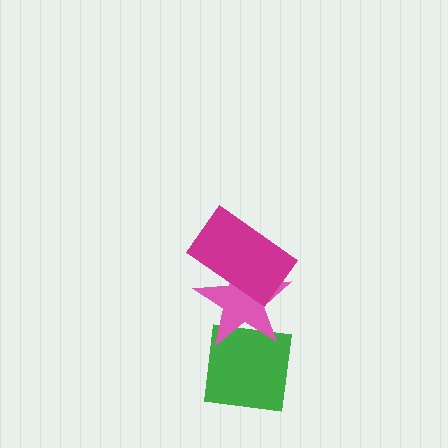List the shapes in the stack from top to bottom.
From top to bottom: the magenta rectangle, the pink star, the green square.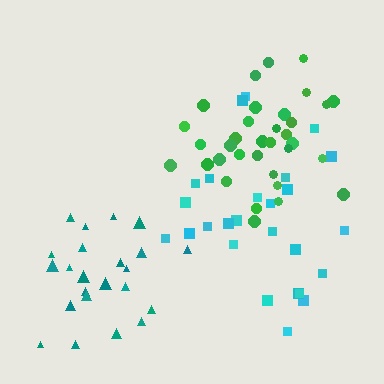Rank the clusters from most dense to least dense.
green, teal, cyan.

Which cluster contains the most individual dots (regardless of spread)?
Green (34).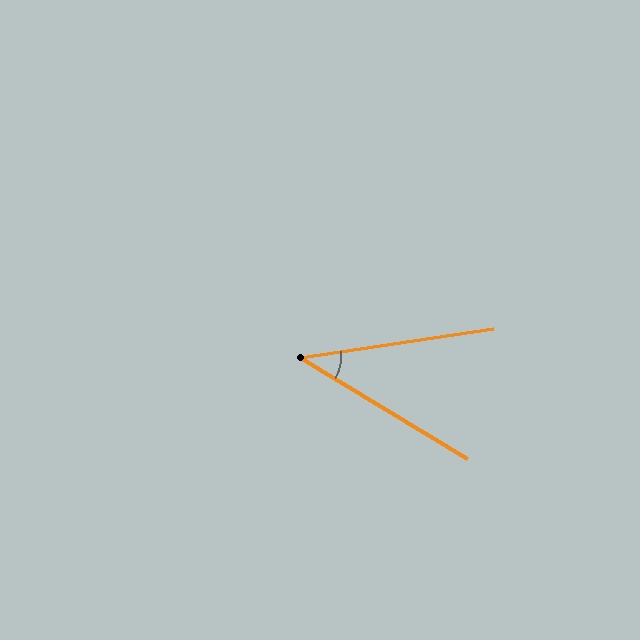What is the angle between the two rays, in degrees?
Approximately 40 degrees.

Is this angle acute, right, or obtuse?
It is acute.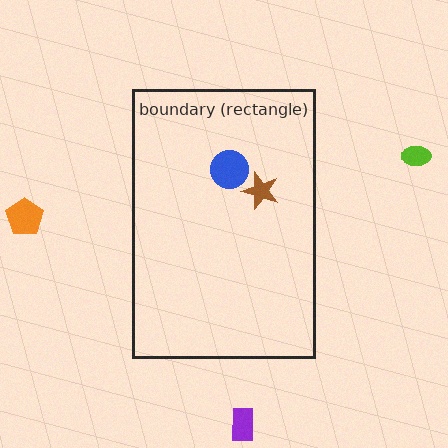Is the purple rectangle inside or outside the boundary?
Outside.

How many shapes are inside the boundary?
2 inside, 3 outside.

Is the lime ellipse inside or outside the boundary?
Outside.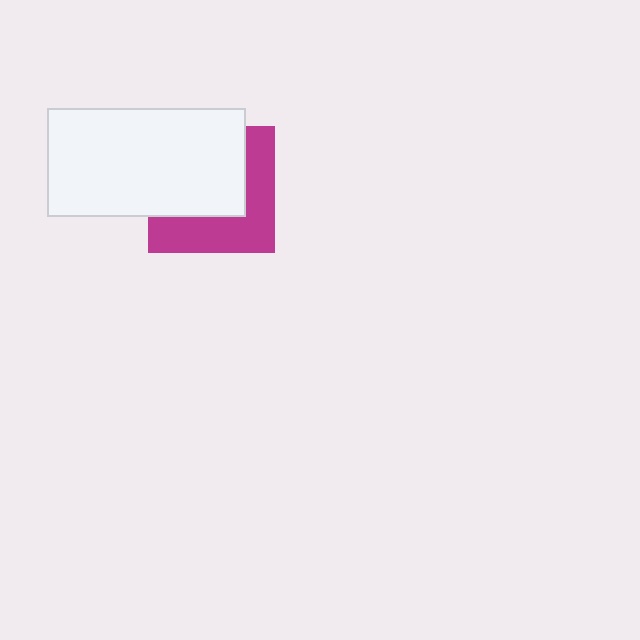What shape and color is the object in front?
The object in front is a white rectangle.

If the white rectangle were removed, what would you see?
You would see the complete magenta square.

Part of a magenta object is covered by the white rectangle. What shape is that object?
It is a square.